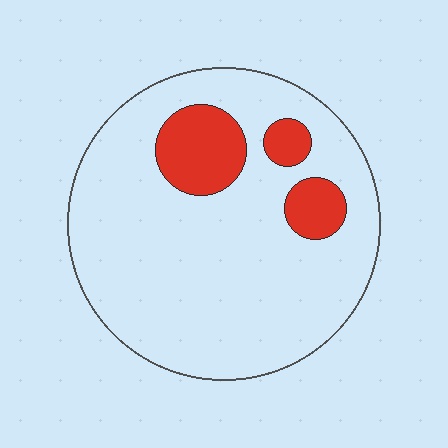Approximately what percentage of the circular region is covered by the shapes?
Approximately 15%.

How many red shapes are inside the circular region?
3.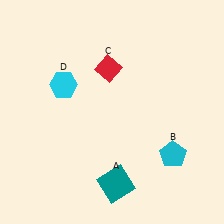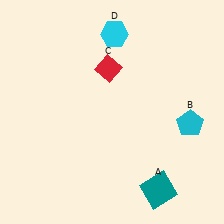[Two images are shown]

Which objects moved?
The objects that moved are: the teal square (A), the cyan pentagon (B), the cyan hexagon (D).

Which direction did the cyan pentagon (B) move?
The cyan pentagon (B) moved up.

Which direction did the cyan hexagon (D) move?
The cyan hexagon (D) moved right.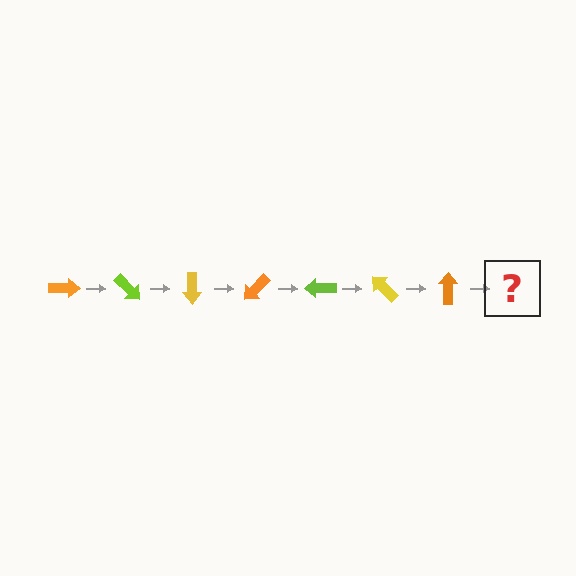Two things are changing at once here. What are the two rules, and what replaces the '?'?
The two rules are that it rotates 45 degrees each step and the color cycles through orange, lime, and yellow. The '?' should be a lime arrow, rotated 315 degrees from the start.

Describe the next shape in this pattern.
It should be a lime arrow, rotated 315 degrees from the start.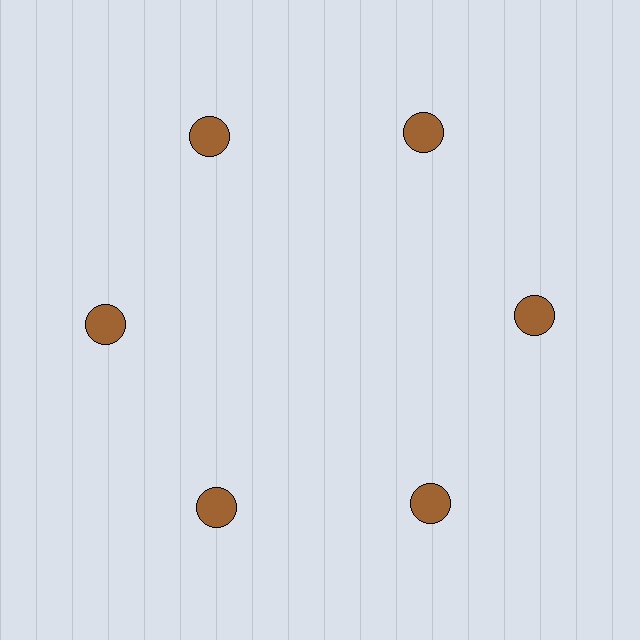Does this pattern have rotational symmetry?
Yes, this pattern has 6-fold rotational symmetry. It looks the same after rotating 60 degrees around the center.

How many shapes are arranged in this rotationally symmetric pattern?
There are 6 shapes, arranged in 6 groups of 1.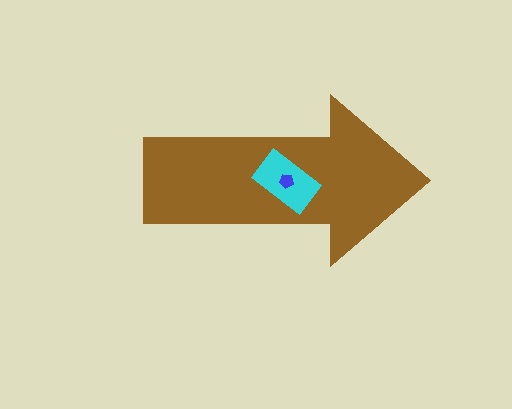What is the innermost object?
The blue pentagon.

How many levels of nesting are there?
3.